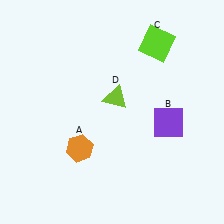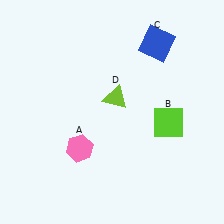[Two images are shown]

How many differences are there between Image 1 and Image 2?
There are 3 differences between the two images.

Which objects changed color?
A changed from orange to pink. B changed from purple to lime. C changed from lime to blue.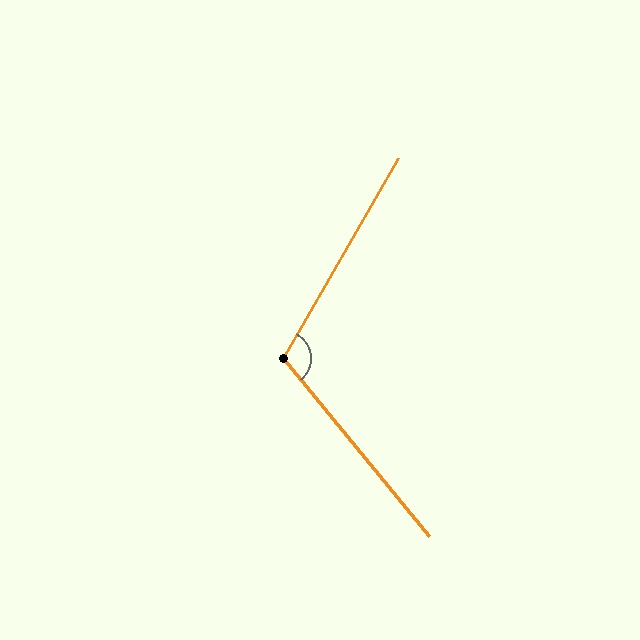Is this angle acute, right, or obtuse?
It is obtuse.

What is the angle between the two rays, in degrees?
Approximately 111 degrees.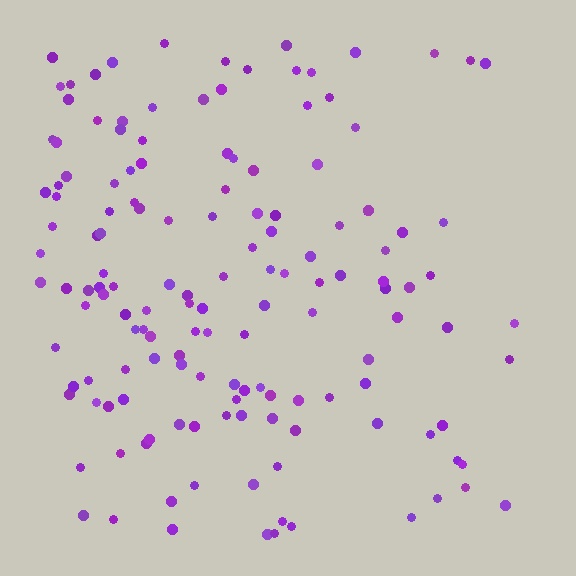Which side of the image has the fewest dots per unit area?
The right.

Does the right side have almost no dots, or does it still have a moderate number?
Still a moderate number, just noticeably fewer than the left.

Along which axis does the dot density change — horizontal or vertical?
Horizontal.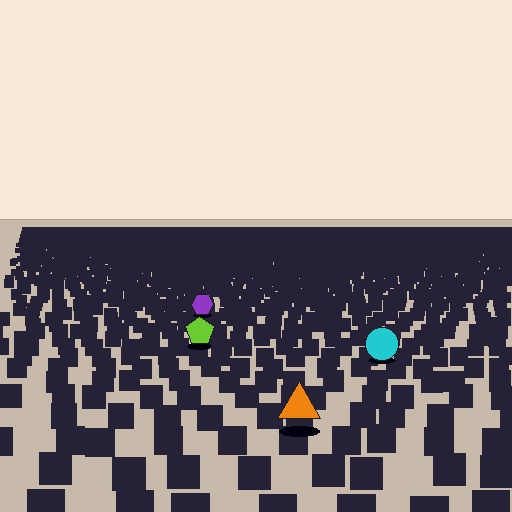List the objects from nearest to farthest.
From nearest to farthest: the orange triangle, the cyan circle, the lime pentagon, the purple hexagon.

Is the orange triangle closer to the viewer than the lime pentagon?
Yes. The orange triangle is closer — you can tell from the texture gradient: the ground texture is coarser near it.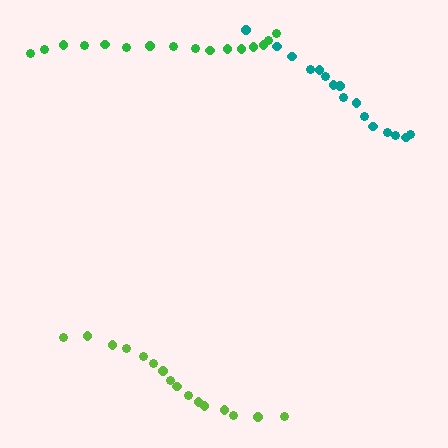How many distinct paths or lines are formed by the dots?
There are 3 distinct paths.